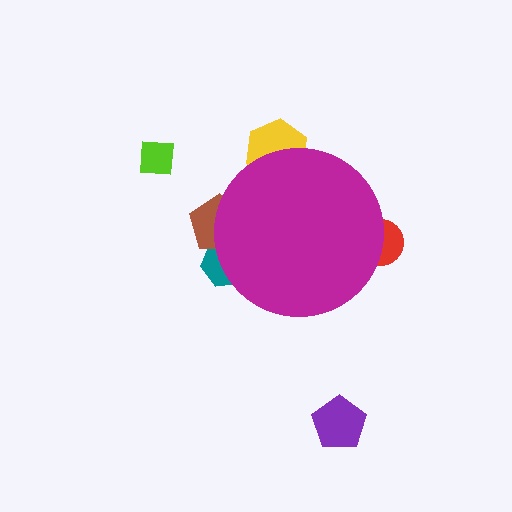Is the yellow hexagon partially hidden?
Yes, the yellow hexagon is partially hidden behind the magenta circle.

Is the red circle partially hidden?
Yes, the red circle is partially hidden behind the magenta circle.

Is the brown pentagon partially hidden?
Yes, the brown pentagon is partially hidden behind the magenta circle.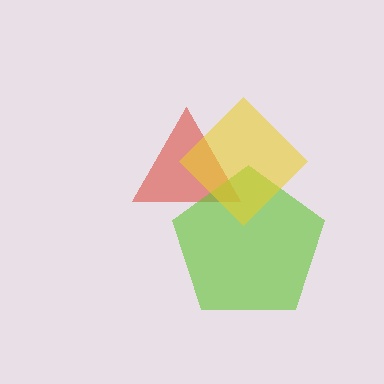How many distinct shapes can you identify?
There are 3 distinct shapes: a red triangle, a lime pentagon, a yellow diamond.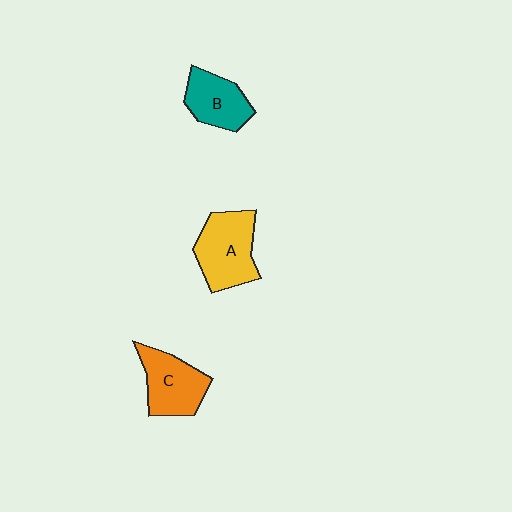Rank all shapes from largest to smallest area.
From largest to smallest: A (yellow), C (orange), B (teal).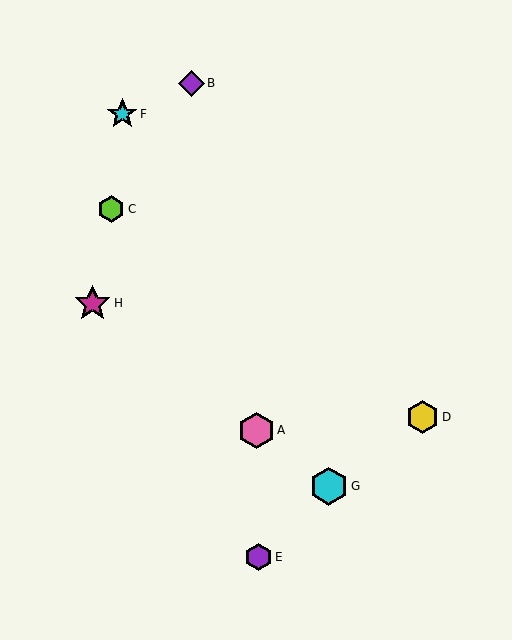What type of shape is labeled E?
Shape E is a purple hexagon.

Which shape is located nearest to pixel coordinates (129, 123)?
The cyan star (labeled F) at (122, 114) is nearest to that location.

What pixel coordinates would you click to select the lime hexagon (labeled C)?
Click at (111, 209) to select the lime hexagon C.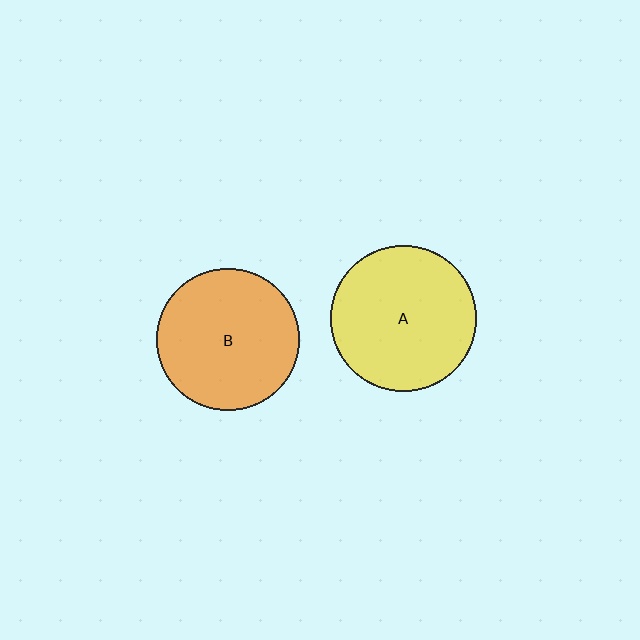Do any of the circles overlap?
No, none of the circles overlap.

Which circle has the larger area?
Circle A (yellow).